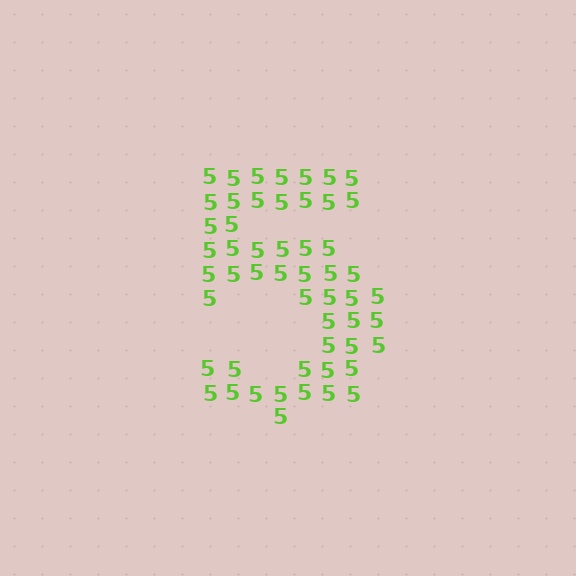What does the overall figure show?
The overall figure shows the digit 5.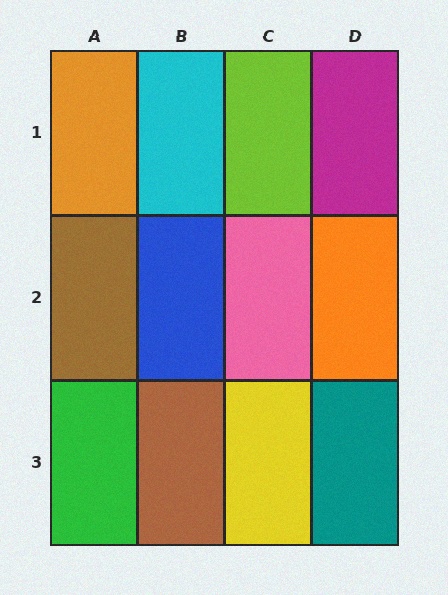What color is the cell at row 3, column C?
Yellow.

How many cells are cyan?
1 cell is cyan.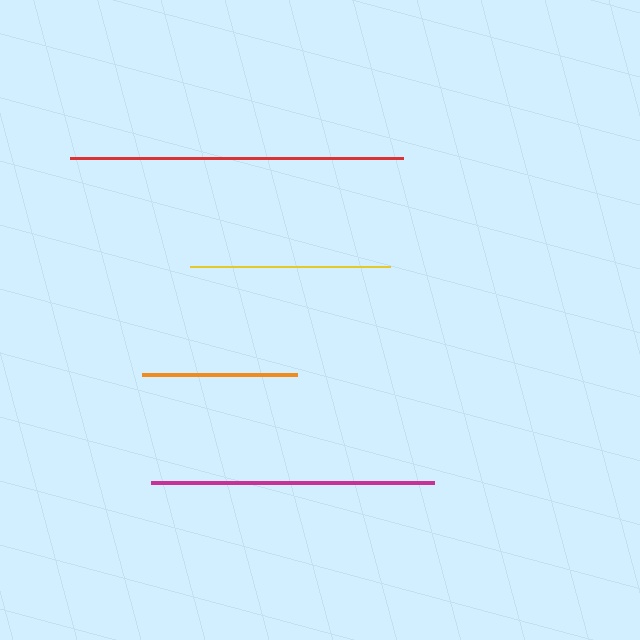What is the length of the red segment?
The red segment is approximately 333 pixels long.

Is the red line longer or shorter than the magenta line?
The red line is longer than the magenta line.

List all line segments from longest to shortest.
From longest to shortest: red, magenta, yellow, orange.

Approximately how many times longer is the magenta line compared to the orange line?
The magenta line is approximately 1.8 times the length of the orange line.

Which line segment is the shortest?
The orange line is the shortest at approximately 155 pixels.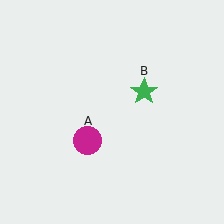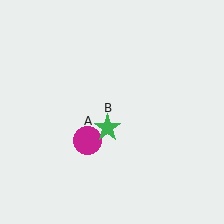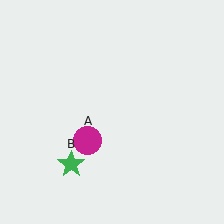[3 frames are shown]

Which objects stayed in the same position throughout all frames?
Magenta circle (object A) remained stationary.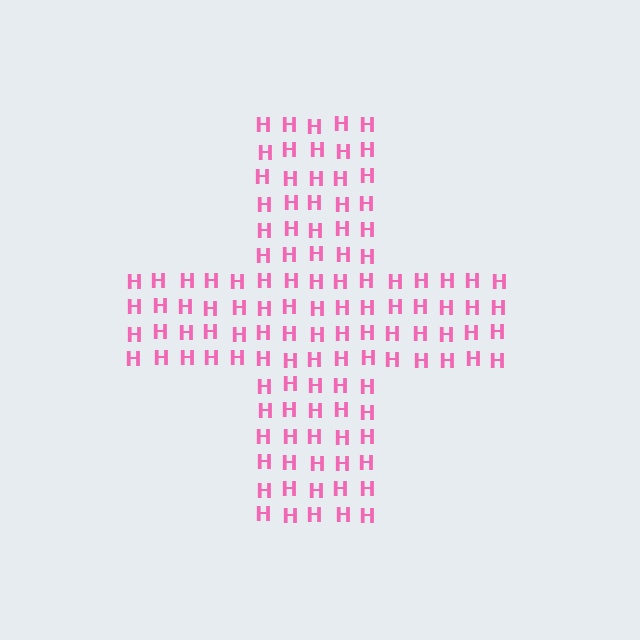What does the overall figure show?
The overall figure shows a cross.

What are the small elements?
The small elements are letter H's.